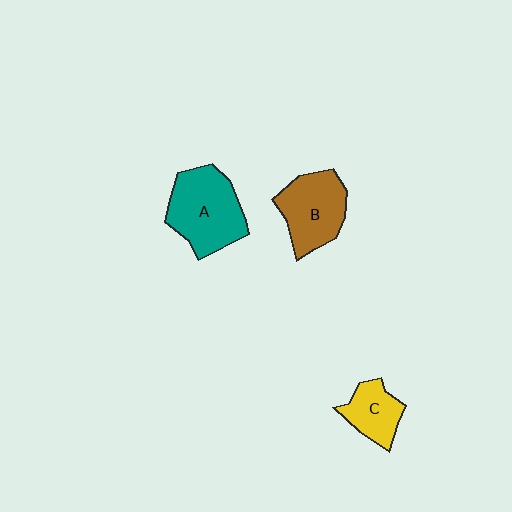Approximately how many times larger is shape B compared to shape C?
Approximately 1.6 times.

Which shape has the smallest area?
Shape C (yellow).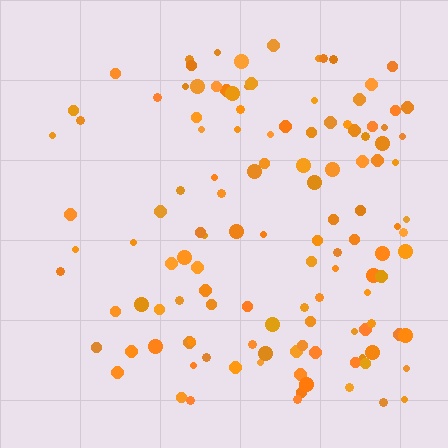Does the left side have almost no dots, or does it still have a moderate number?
Still a moderate number, just noticeably fewer than the right.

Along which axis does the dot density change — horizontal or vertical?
Horizontal.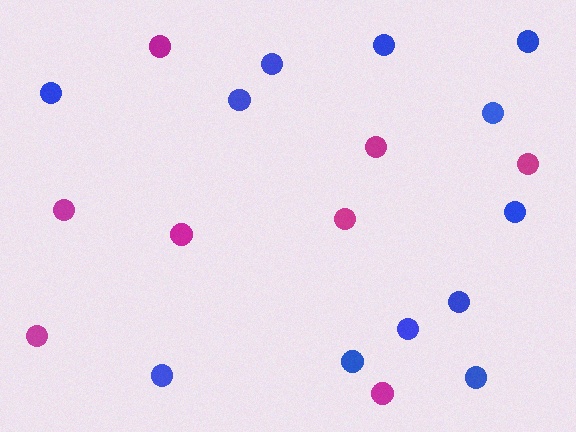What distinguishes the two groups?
There are 2 groups: one group of blue circles (12) and one group of magenta circles (8).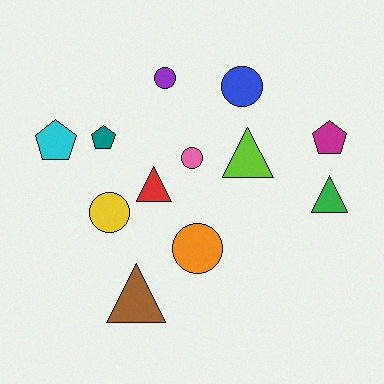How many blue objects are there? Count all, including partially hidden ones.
There is 1 blue object.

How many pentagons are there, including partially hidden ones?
There are 3 pentagons.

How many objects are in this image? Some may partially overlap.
There are 12 objects.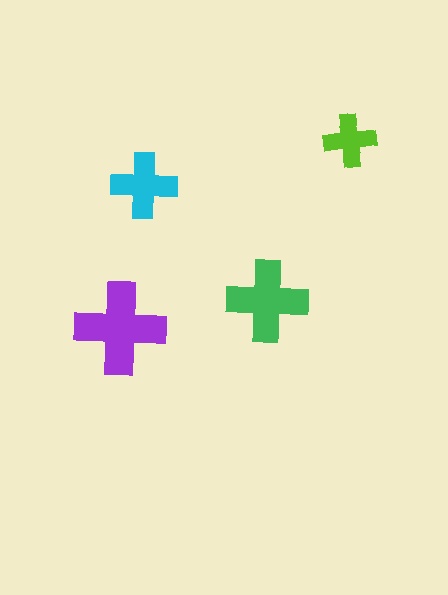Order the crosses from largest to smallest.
the purple one, the green one, the cyan one, the lime one.